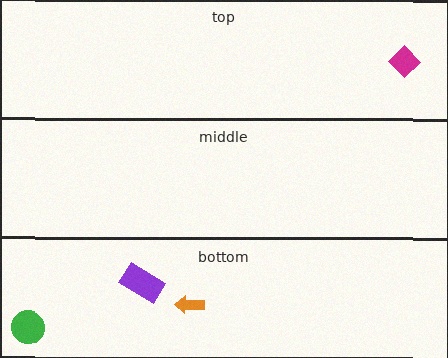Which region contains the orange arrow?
The bottom region.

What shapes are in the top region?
The magenta diamond.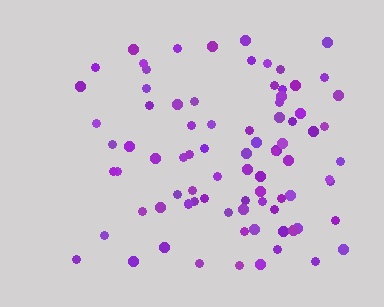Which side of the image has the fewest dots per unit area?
The left.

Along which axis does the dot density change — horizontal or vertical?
Horizontal.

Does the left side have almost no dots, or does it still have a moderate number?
Still a moderate number, just noticeably fewer than the right.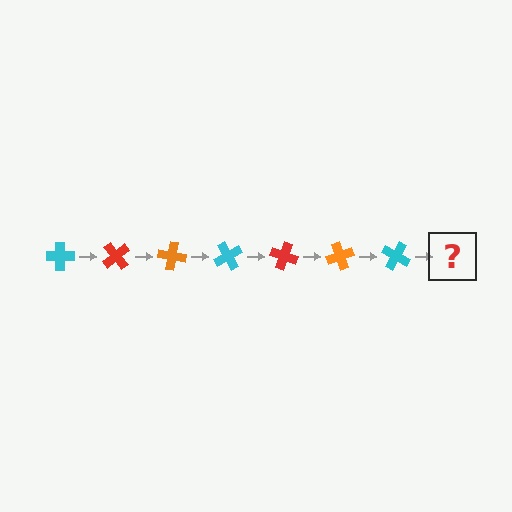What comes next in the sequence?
The next element should be a red cross, rotated 350 degrees from the start.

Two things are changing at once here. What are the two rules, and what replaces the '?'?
The two rules are that it rotates 50 degrees each step and the color cycles through cyan, red, and orange. The '?' should be a red cross, rotated 350 degrees from the start.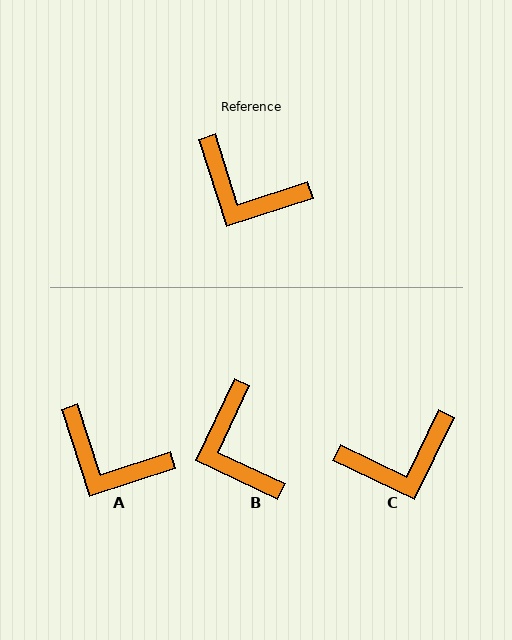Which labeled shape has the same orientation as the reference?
A.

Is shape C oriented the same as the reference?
No, it is off by about 47 degrees.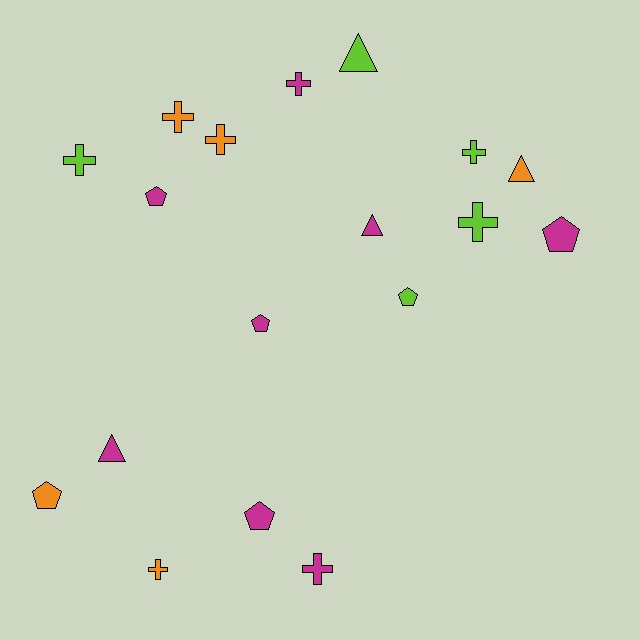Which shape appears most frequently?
Cross, with 8 objects.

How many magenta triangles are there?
There are 2 magenta triangles.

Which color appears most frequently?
Magenta, with 8 objects.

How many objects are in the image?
There are 18 objects.